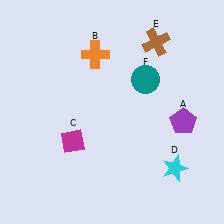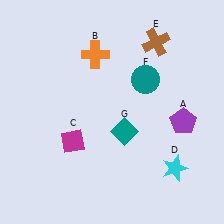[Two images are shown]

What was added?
A teal diamond (G) was added in Image 2.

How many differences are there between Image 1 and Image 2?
There is 1 difference between the two images.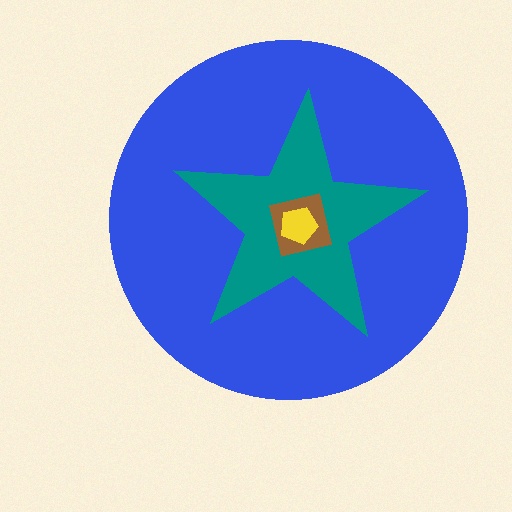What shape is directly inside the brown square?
The yellow pentagon.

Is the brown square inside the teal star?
Yes.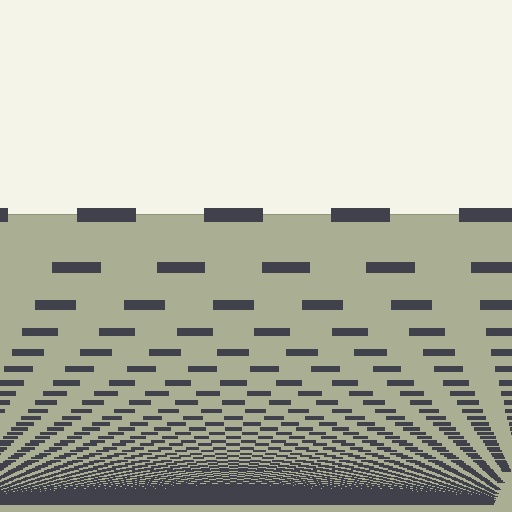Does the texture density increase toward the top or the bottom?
Density increases toward the bottom.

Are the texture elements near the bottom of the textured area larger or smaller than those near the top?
Smaller. The gradient is inverted — elements near the bottom are smaller and denser.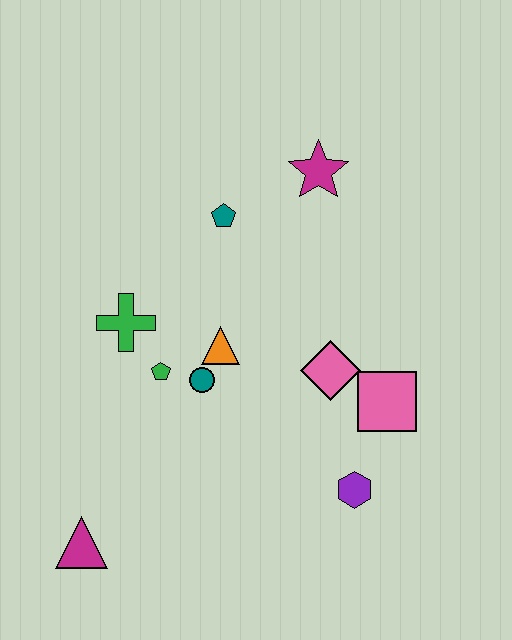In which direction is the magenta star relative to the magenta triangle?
The magenta star is above the magenta triangle.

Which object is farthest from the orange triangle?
The magenta triangle is farthest from the orange triangle.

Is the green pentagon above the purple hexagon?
Yes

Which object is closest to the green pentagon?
The teal circle is closest to the green pentagon.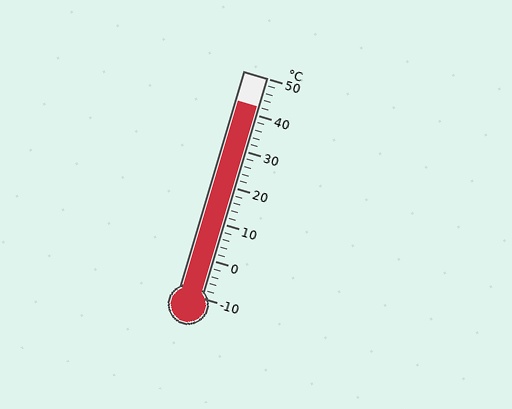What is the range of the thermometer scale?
The thermometer scale ranges from -10°C to 50°C.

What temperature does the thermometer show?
The thermometer shows approximately 42°C.